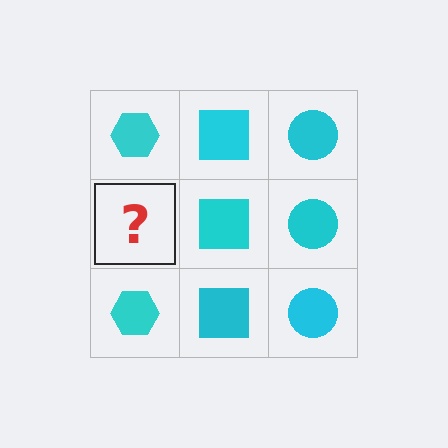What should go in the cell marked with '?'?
The missing cell should contain a cyan hexagon.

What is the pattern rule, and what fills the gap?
The rule is that each column has a consistent shape. The gap should be filled with a cyan hexagon.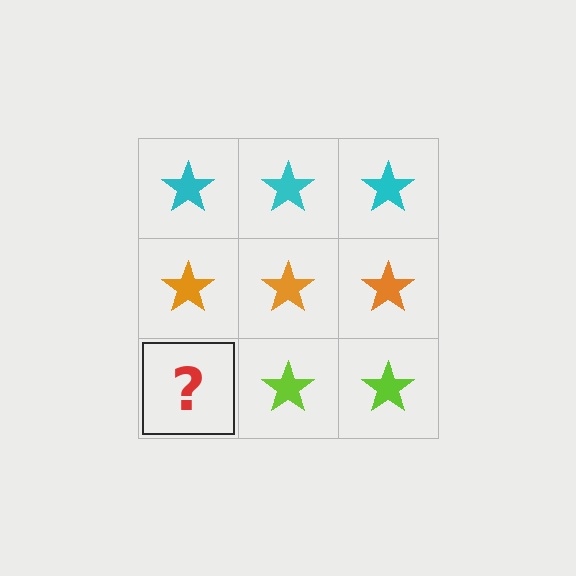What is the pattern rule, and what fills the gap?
The rule is that each row has a consistent color. The gap should be filled with a lime star.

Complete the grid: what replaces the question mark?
The question mark should be replaced with a lime star.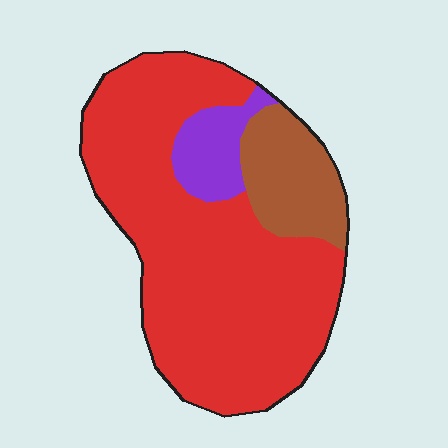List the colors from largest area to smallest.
From largest to smallest: red, brown, purple.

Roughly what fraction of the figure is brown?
Brown covers about 15% of the figure.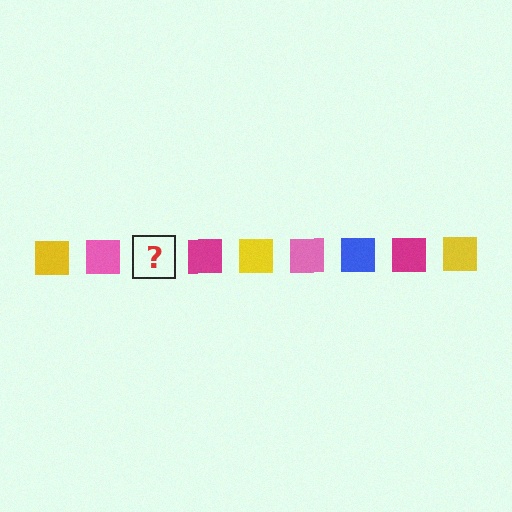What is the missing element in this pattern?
The missing element is a blue square.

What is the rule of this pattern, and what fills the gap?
The rule is that the pattern cycles through yellow, pink, blue, magenta squares. The gap should be filled with a blue square.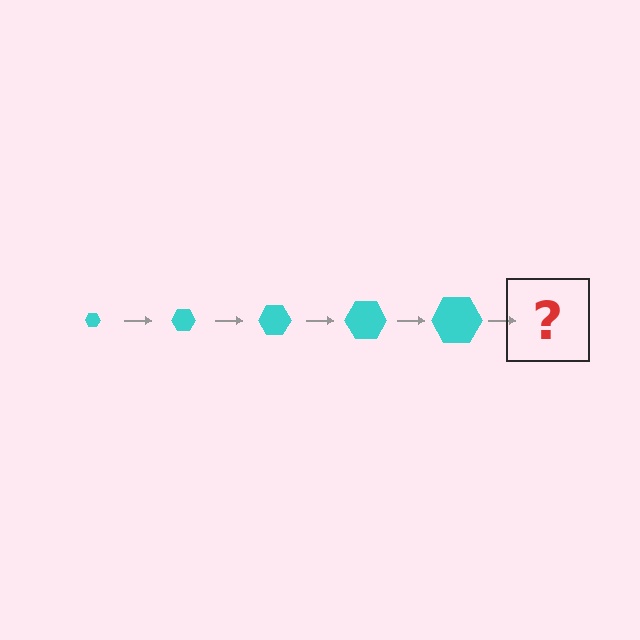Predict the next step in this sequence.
The next step is a cyan hexagon, larger than the previous one.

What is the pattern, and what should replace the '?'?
The pattern is that the hexagon gets progressively larger each step. The '?' should be a cyan hexagon, larger than the previous one.